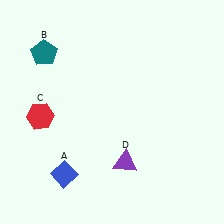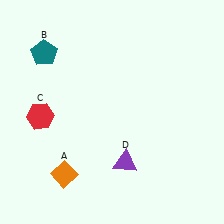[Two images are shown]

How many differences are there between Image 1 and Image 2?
There is 1 difference between the two images.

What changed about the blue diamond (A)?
In Image 1, A is blue. In Image 2, it changed to orange.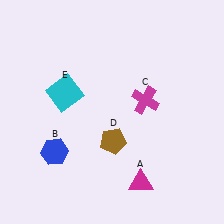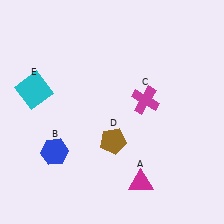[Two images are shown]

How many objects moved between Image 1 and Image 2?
1 object moved between the two images.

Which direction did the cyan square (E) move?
The cyan square (E) moved left.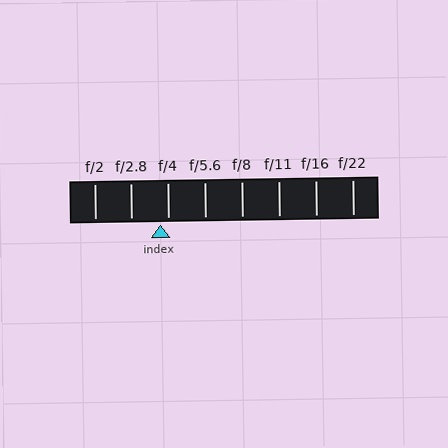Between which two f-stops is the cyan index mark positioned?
The index mark is between f/2.8 and f/4.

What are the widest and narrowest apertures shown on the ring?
The widest aperture shown is f/2 and the narrowest is f/22.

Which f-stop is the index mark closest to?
The index mark is closest to f/4.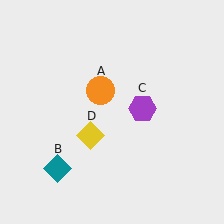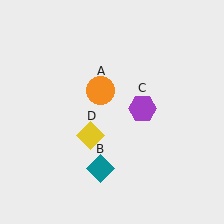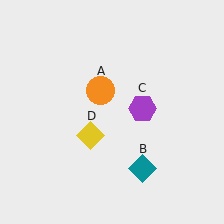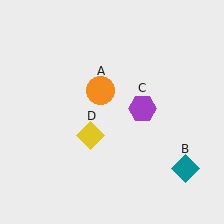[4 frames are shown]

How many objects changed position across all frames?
1 object changed position: teal diamond (object B).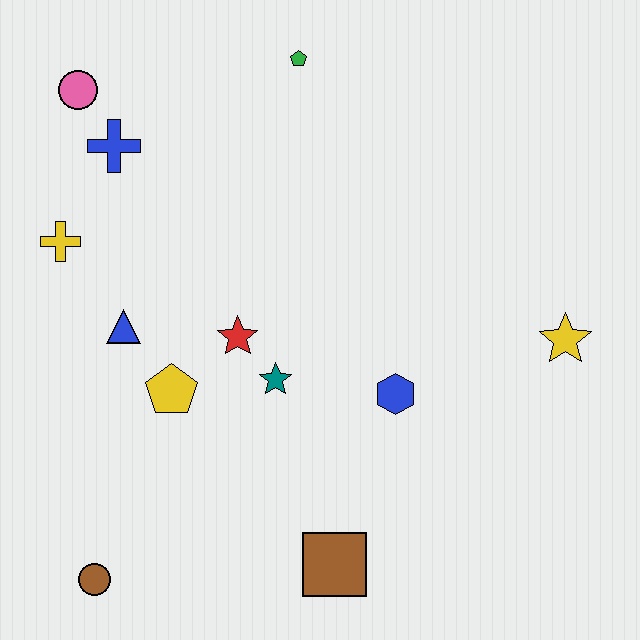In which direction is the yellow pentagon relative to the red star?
The yellow pentagon is to the left of the red star.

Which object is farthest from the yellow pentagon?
The yellow star is farthest from the yellow pentagon.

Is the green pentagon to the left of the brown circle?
No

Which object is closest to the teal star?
The red star is closest to the teal star.